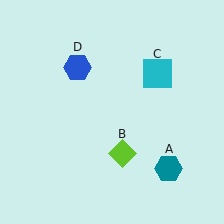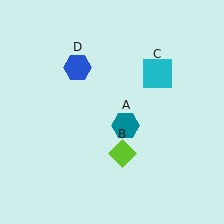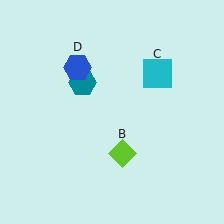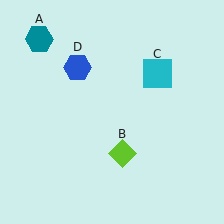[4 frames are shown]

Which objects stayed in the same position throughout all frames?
Lime diamond (object B) and cyan square (object C) and blue hexagon (object D) remained stationary.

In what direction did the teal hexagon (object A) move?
The teal hexagon (object A) moved up and to the left.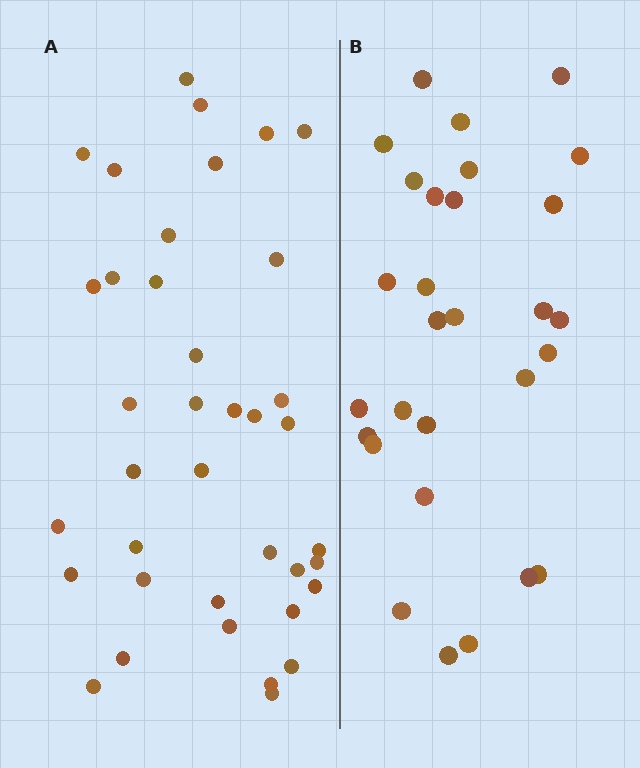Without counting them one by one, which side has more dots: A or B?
Region A (the left region) has more dots.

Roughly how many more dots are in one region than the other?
Region A has roughly 8 or so more dots than region B.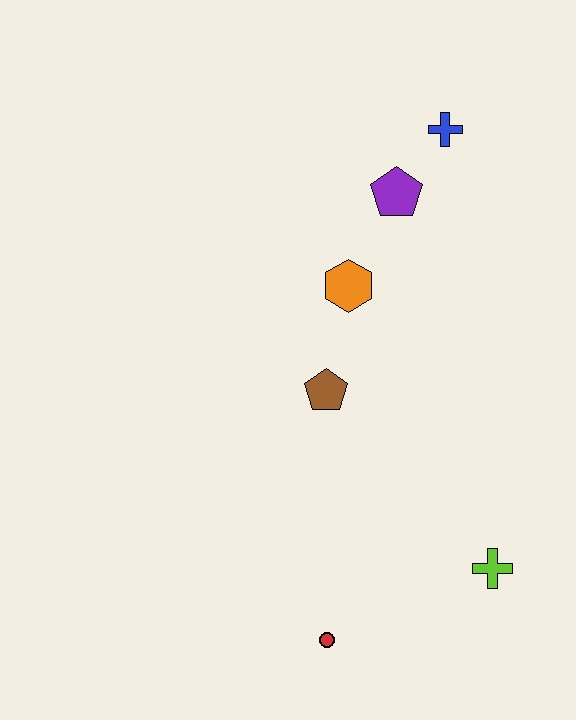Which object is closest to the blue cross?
The purple pentagon is closest to the blue cross.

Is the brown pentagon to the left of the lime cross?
Yes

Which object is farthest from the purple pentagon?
The red circle is farthest from the purple pentagon.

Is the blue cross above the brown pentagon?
Yes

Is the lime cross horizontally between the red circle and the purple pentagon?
No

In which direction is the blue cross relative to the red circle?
The blue cross is above the red circle.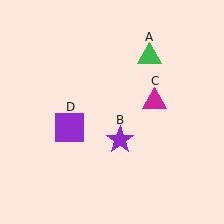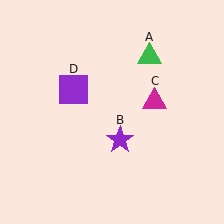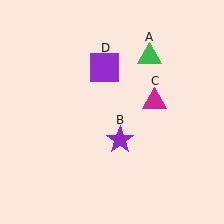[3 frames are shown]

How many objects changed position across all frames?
1 object changed position: purple square (object D).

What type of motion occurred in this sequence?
The purple square (object D) rotated clockwise around the center of the scene.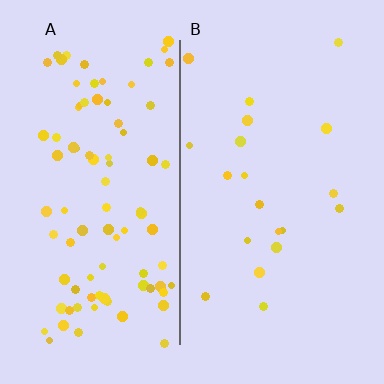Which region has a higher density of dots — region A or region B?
A (the left).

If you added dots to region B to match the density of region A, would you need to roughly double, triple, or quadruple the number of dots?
Approximately quadruple.